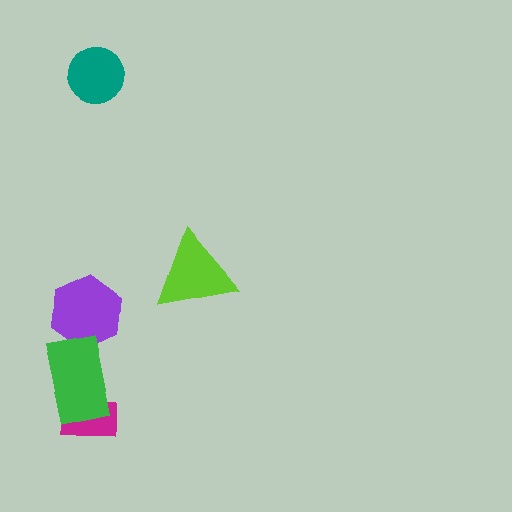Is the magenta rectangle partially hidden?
Yes, it is partially covered by another shape.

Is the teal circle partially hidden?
No, no other shape covers it.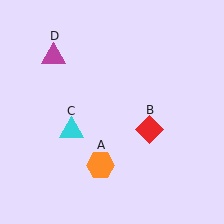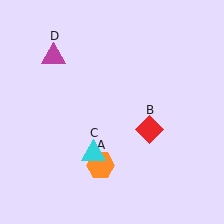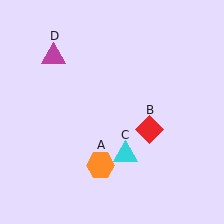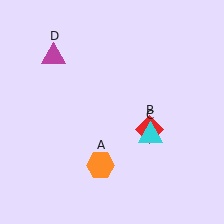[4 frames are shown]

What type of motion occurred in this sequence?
The cyan triangle (object C) rotated counterclockwise around the center of the scene.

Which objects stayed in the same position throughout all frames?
Orange hexagon (object A) and red diamond (object B) and magenta triangle (object D) remained stationary.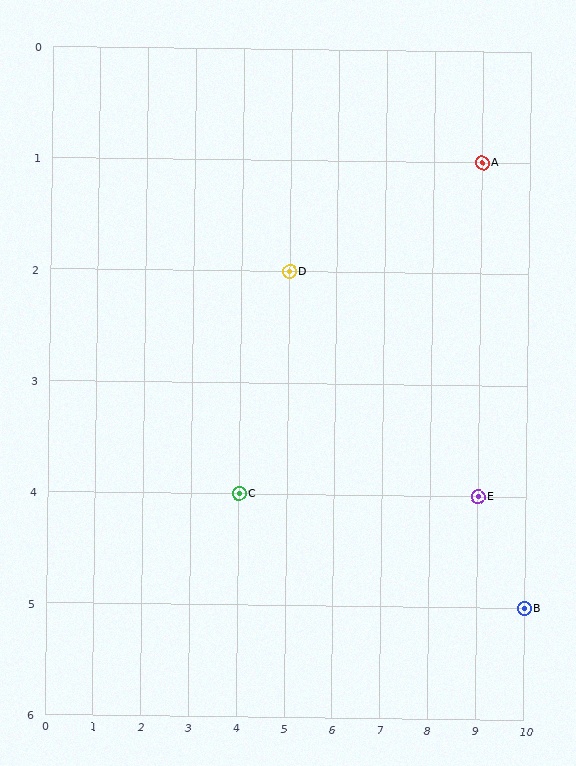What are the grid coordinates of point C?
Point C is at grid coordinates (4, 4).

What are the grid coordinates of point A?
Point A is at grid coordinates (9, 1).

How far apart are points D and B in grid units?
Points D and B are 5 columns and 3 rows apart (about 5.8 grid units diagonally).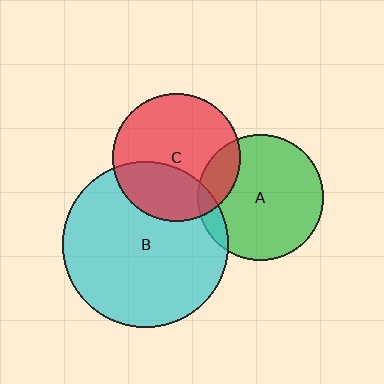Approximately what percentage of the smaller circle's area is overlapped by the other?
Approximately 35%.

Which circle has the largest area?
Circle B (cyan).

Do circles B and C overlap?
Yes.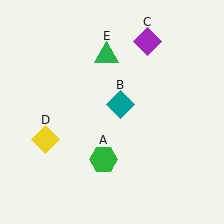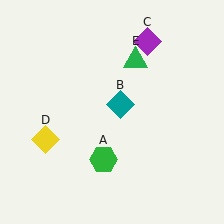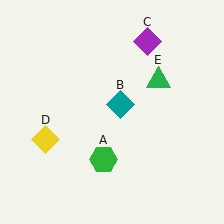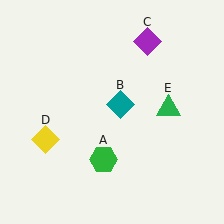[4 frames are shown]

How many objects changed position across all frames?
1 object changed position: green triangle (object E).